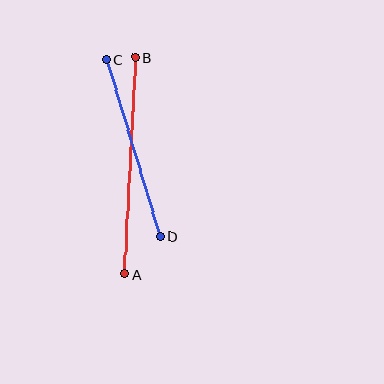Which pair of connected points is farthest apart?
Points A and B are farthest apart.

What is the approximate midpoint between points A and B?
The midpoint is at approximately (130, 166) pixels.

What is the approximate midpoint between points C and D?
The midpoint is at approximately (133, 148) pixels.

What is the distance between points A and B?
The distance is approximately 217 pixels.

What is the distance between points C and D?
The distance is approximately 185 pixels.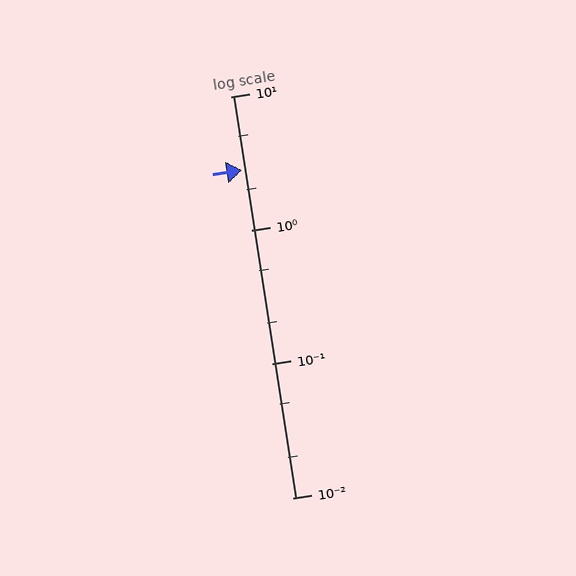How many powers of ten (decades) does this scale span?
The scale spans 3 decades, from 0.01 to 10.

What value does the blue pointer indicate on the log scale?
The pointer indicates approximately 2.8.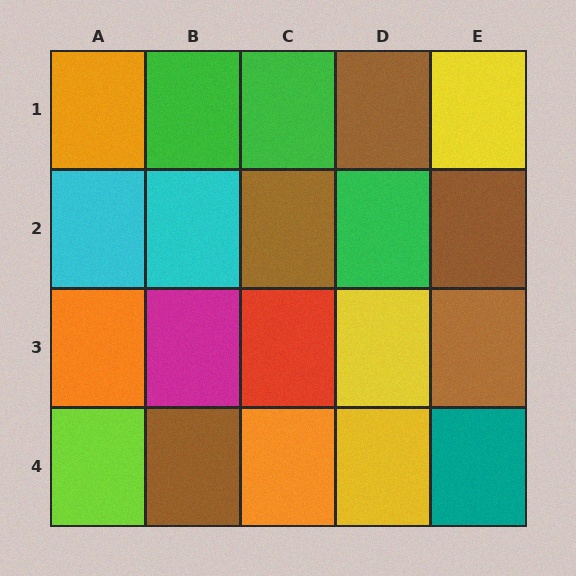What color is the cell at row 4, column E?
Teal.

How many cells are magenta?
1 cell is magenta.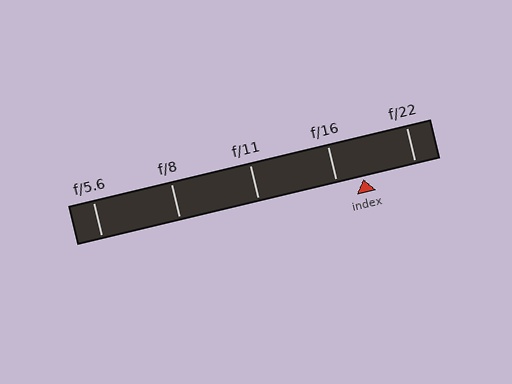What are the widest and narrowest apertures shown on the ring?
The widest aperture shown is f/5.6 and the narrowest is f/22.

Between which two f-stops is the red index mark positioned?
The index mark is between f/16 and f/22.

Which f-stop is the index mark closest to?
The index mark is closest to f/16.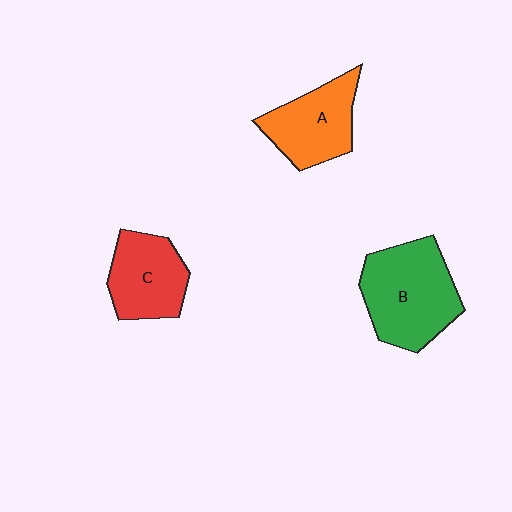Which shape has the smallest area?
Shape C (red).